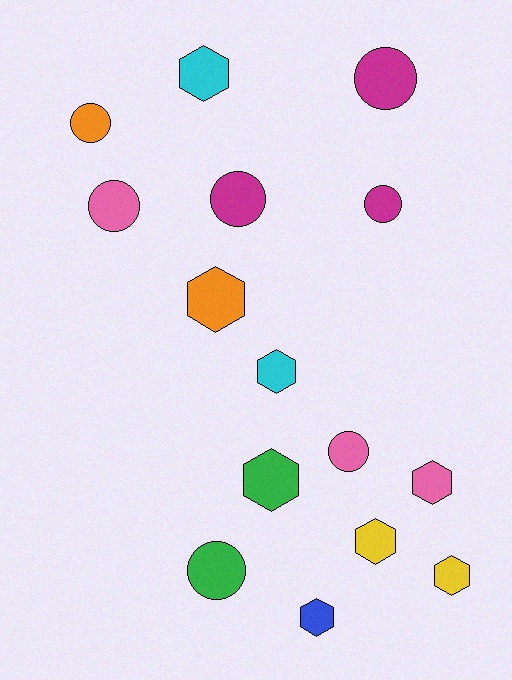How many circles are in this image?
There are 7 circles.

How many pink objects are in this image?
There are 3 pink objects.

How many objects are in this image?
There are 15 objects.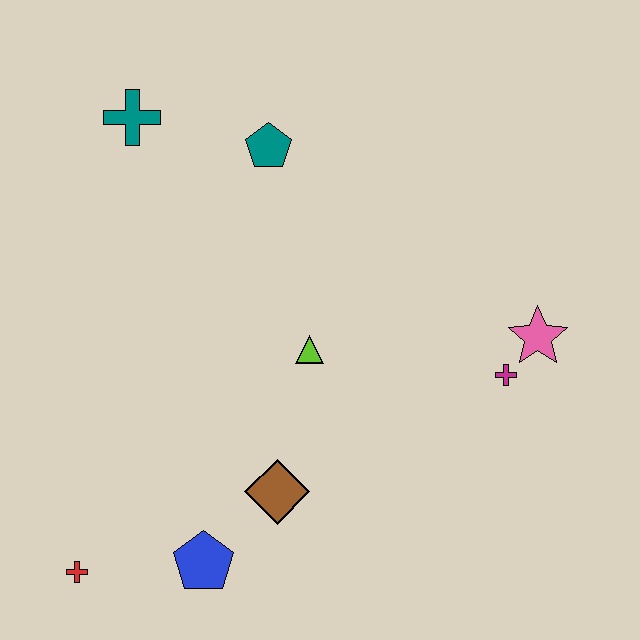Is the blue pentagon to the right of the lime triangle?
No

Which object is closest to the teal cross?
The teal pentagon is closest to the teal cross.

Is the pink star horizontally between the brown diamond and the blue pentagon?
No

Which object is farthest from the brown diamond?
The teal cross is farthest from the brown diamond.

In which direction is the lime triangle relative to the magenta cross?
The lime triangle is to the left of the magenta cross.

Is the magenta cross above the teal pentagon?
No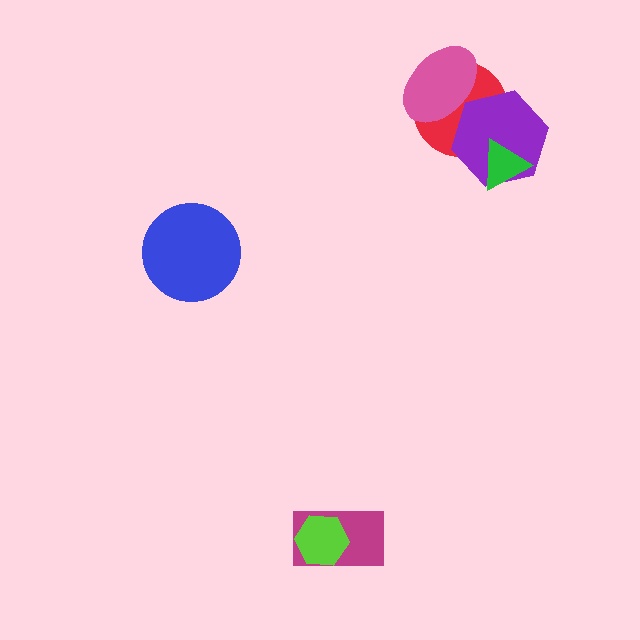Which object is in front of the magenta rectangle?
The lime hexagon is in front of the magenta rectangle.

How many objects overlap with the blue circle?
0 objects overlap with the blue circle.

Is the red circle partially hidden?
Yes, it is partially covered by another shape.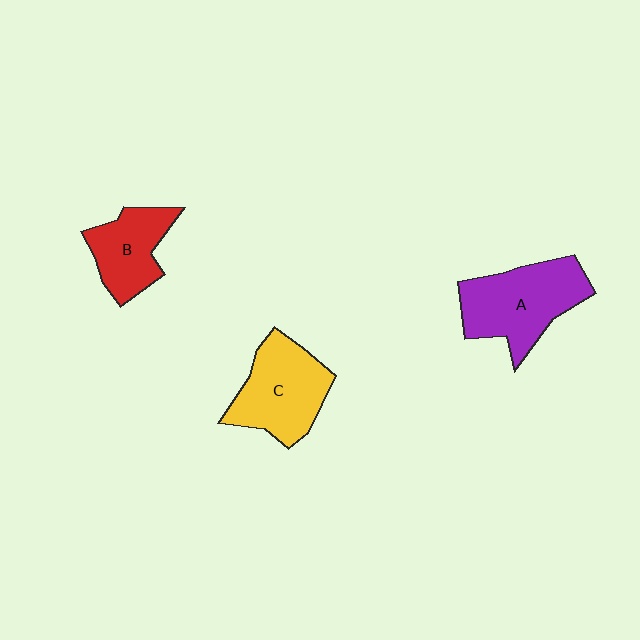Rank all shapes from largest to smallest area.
From largest to smallest: A (purple), C (yellow), B (red).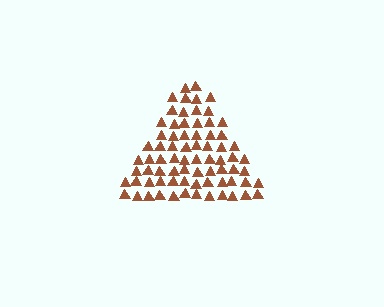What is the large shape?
The large shape is a triangle.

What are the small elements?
The small elements are triangles.